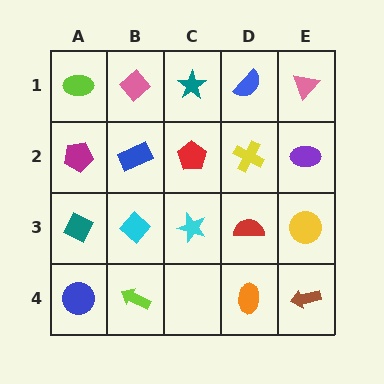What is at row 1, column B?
A pink diamond.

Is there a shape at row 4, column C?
No, that cell is empty.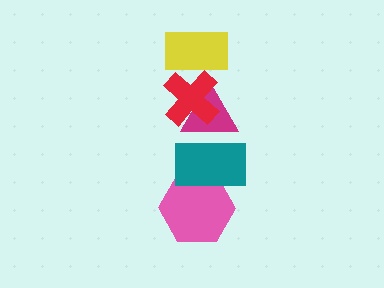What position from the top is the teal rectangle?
The teal rectangle is 4th from the top.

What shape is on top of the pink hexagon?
The teal rectangle is on top of the pink hexagon.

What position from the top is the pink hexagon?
The pink hexagon is 5th from the top.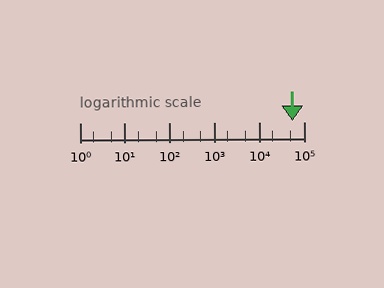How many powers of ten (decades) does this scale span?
The scale spans 5 decades, from 1 to 100000.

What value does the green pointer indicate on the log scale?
The pointer indicates approximately 54000.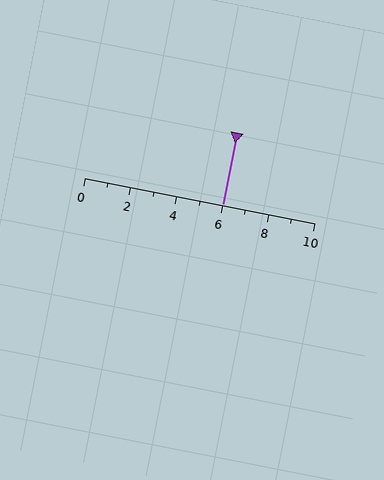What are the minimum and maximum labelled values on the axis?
The axis runs from 0 to 10.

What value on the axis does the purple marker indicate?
The marker indicates approximately 6.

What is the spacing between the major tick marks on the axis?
The major ticks are spaced 2 apart.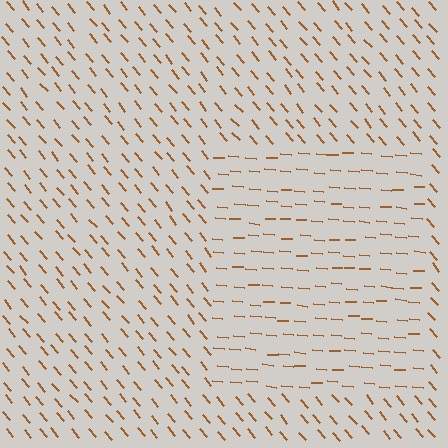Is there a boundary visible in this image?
Yes, there is a texture boundary formed by a change in line orientation.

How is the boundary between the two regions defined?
The boundary is defined purely by a change in line orientation (approximately 45 degrees difference). All lines are the same color and thickness.